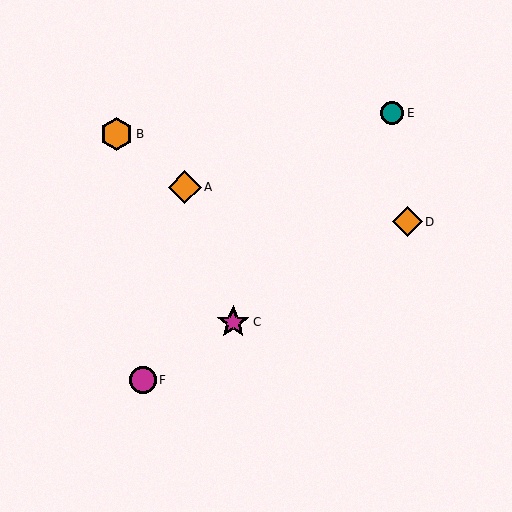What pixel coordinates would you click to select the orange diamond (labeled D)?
Click at (407, 222) to select the orange diamond D.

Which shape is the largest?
The magenta star (labeled C) is the largest.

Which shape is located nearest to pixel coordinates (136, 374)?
The magenta circle (labeled F) at (143, 380) is nearest to that location.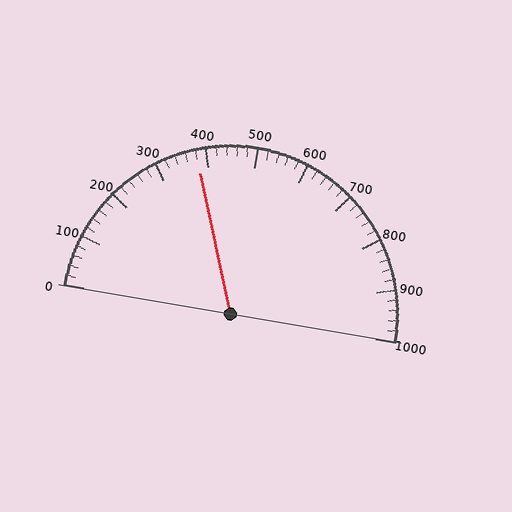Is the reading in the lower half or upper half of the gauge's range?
The reading is in the lower half of the range (0 to 1000).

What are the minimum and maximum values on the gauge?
The gauge ranges from 0 to 1000.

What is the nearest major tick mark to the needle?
The nearest major tick mark is 400.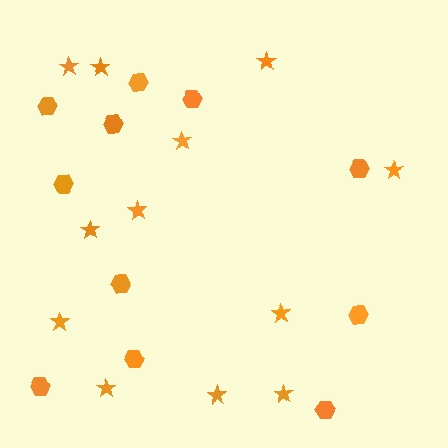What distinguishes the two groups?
There are 2 groups: one group of stars (12) and one group of hexagons (11).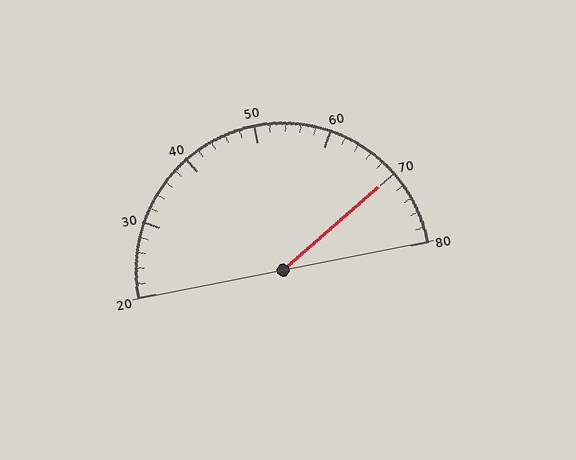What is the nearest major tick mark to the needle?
The nearest major tick mark is 70.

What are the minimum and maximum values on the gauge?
The gauge ranges from 20 to 80.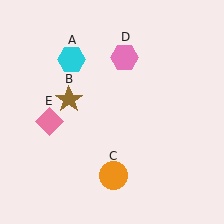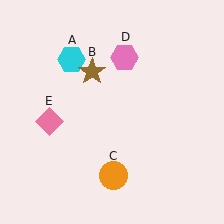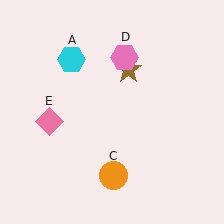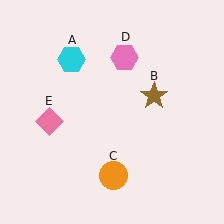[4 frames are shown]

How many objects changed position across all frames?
1 object changed position: brown star (object B).